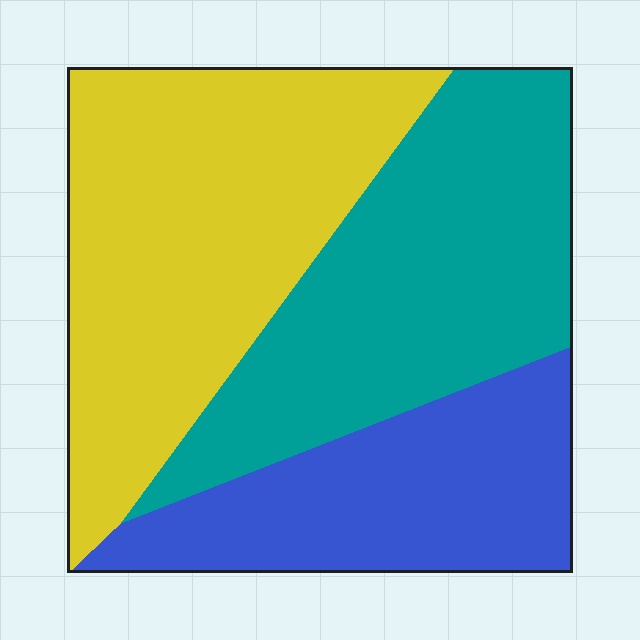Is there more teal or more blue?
Teal.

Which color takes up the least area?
Blue, at roughly 25%.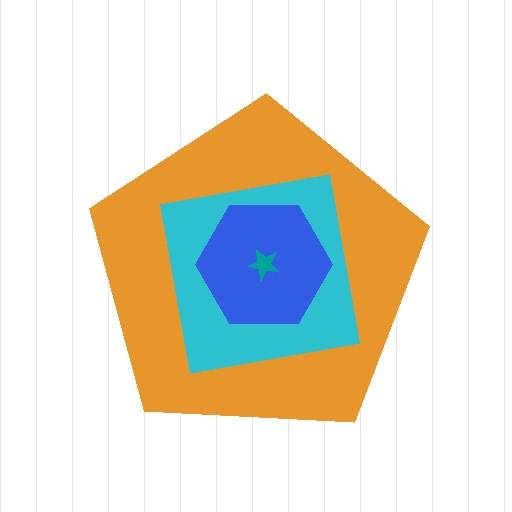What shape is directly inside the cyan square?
The blue hexagon.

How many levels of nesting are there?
4.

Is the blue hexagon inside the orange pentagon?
Yes.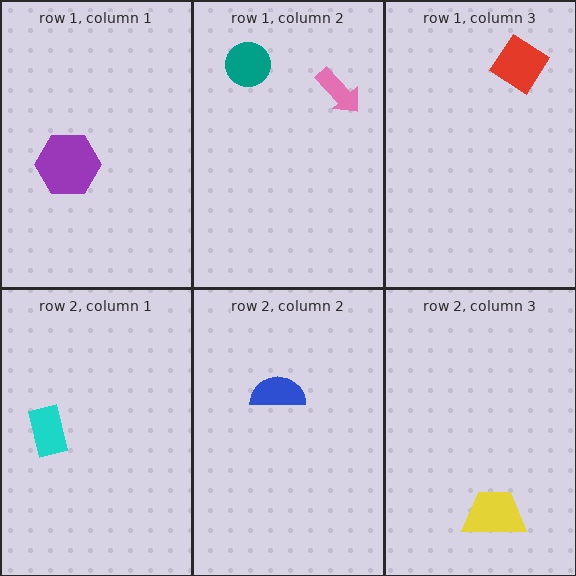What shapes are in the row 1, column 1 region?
The purple hexagon.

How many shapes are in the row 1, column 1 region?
1.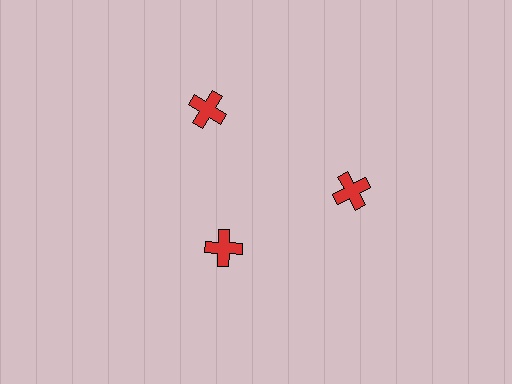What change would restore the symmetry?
The symmetry would be restored by moving it outward, back onto the ring so that all 3 crosses sit at equal angles and equal distance from the center.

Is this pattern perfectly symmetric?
No. The 3 red crosses are arranged in a ring, but one element near the 7 o'clock position is pulled inward toward the center, breaking the 3-fold rotational symmetry.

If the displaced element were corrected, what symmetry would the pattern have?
It would have 3-fold rotational symmetry — the pattern would map onto itself every 120 degrees.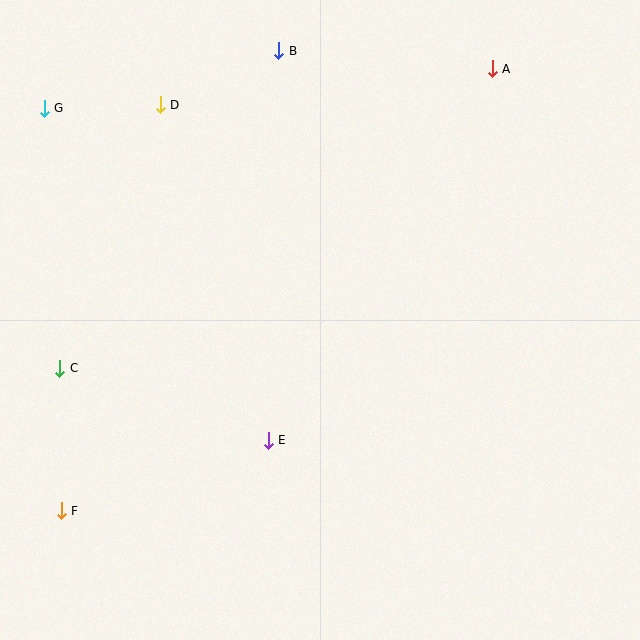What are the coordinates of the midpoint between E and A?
The midpoint between E and A is at (380, 254).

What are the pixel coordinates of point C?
Point C is at (60, 368).